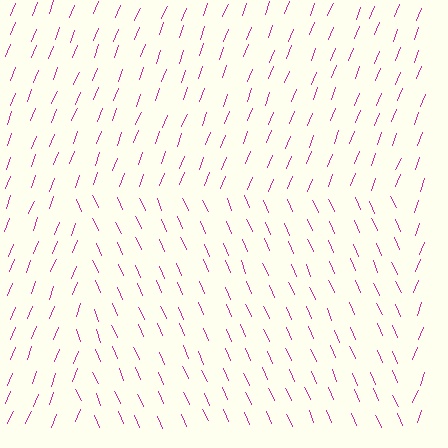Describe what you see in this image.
The image is filled with small magenta line segments. A rectangle region in the image has lines oriented differently from the surrounding lines, creating a visible texture boundary.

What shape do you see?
I see a rectangle.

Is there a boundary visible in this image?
Yes, there is a texture boundary formed by a change in line orientation.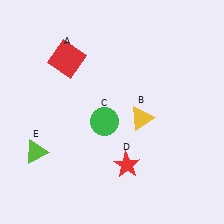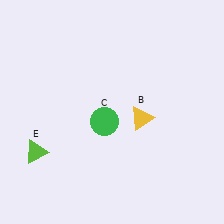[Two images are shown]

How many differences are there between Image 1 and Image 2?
There are 2 differences between the two images.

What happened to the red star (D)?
The red star (D) was removed in Image 2. It was in the bottom-right area of Image 1.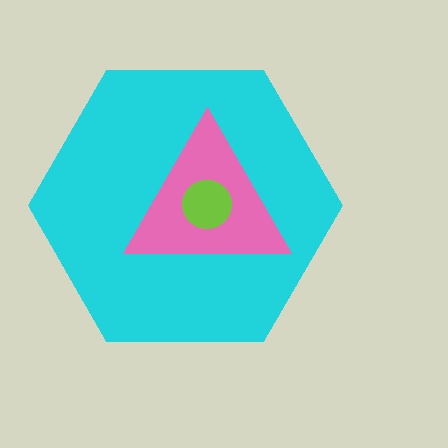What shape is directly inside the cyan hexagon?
The pink triangle.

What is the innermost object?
The lime circle.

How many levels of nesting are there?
3.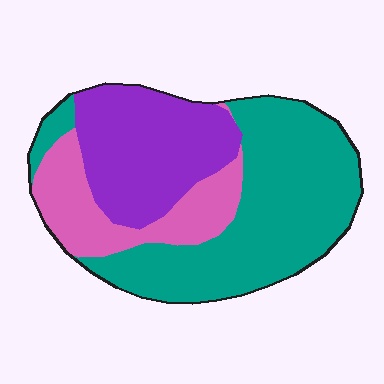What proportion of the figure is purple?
Purple takes up between a quarter and a half of the figure.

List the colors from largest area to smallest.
From largest to smallest: teal, purple, pink.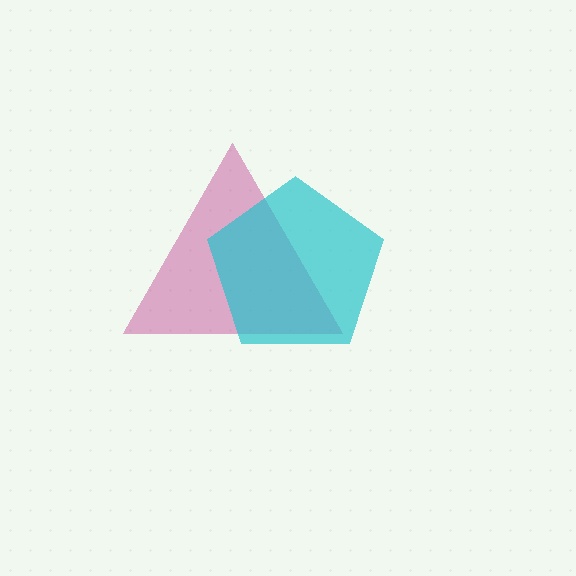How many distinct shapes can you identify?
There are 2 distinct shapes: a magenta triangle, a cyan pentagon.